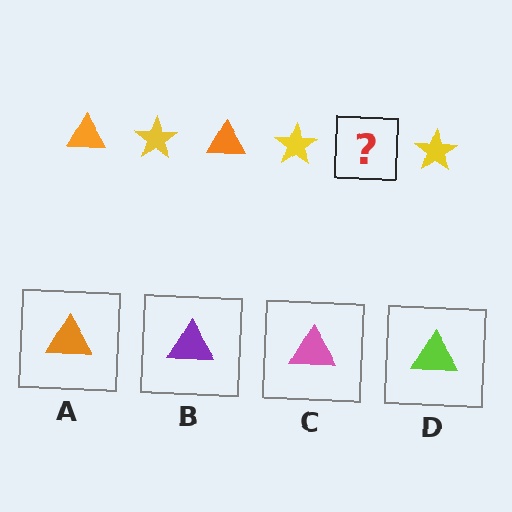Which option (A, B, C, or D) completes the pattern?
A.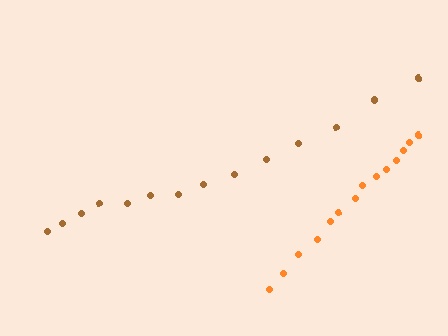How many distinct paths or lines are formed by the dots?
There are 2 distinct paths.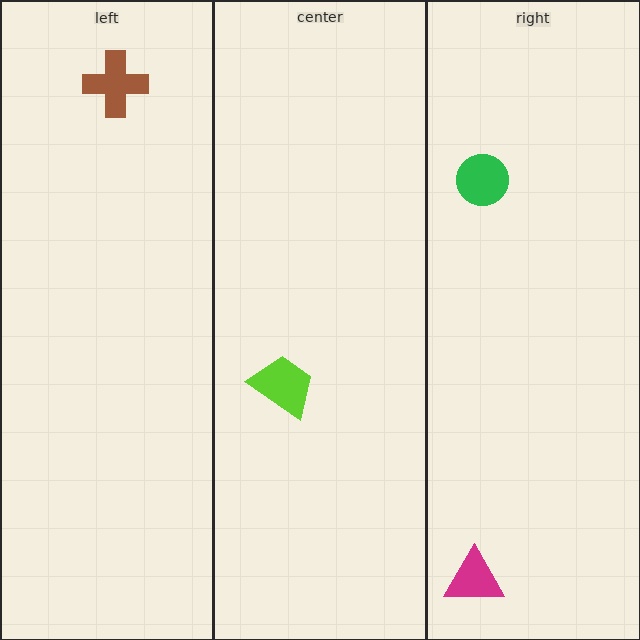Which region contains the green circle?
The right region.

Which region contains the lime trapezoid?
The center region.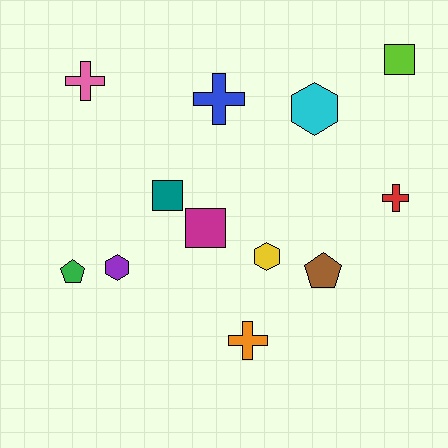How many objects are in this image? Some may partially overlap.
There are 12 objects.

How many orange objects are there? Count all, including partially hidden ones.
There is 1 orange object.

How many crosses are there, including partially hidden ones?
There are 4 crosses.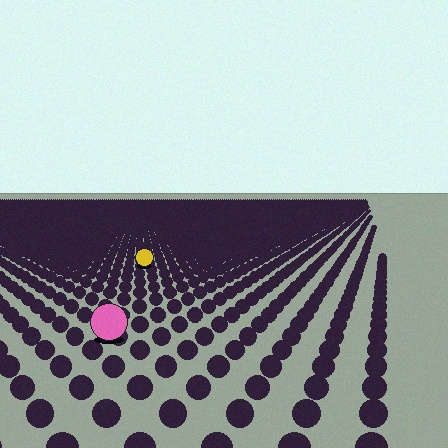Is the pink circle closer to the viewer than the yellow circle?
Yes. The pink circle is closer — you can tell from the texture gradient: the ground texture is coarser near it.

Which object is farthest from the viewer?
The yellow circle is farthest from the viewer. It appears smaller and the ground texture around it is denser.